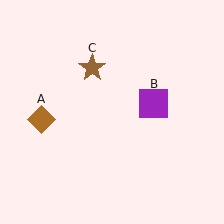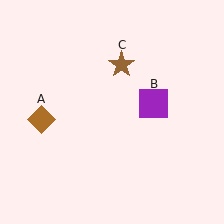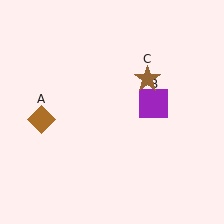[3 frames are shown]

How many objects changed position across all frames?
1 object changed position: brown star (object C).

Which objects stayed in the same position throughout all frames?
Brown diamond (object A) and purple square (object B) remained stationary.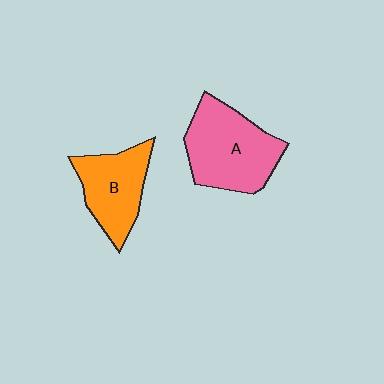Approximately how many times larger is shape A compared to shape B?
Approximately 1.3 times.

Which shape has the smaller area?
Shape B (orange).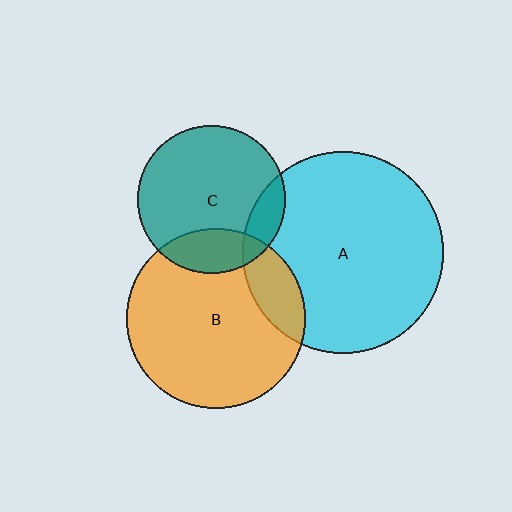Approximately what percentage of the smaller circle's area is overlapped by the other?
Approximately 15%.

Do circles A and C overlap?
Yes.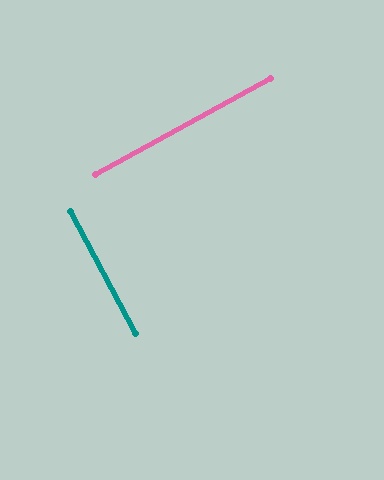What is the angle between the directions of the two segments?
Approximately 89 degrees.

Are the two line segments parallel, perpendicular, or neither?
Perpendicular — they meet at approximately 89°.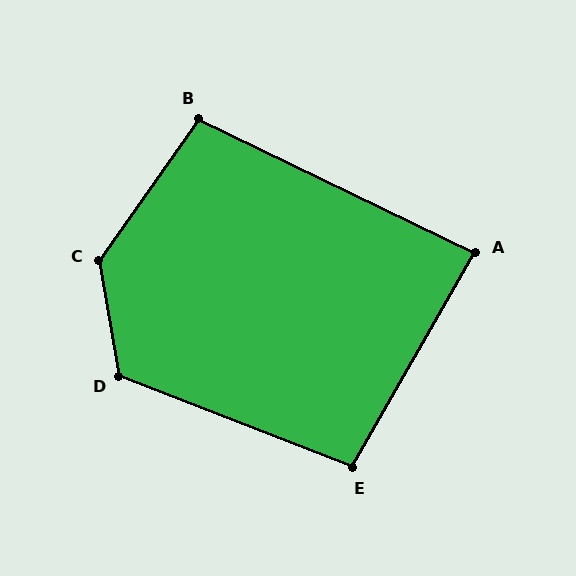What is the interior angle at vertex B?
Approximately 100 degrees (obtuse).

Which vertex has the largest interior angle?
C, at approximately 135 degrees.